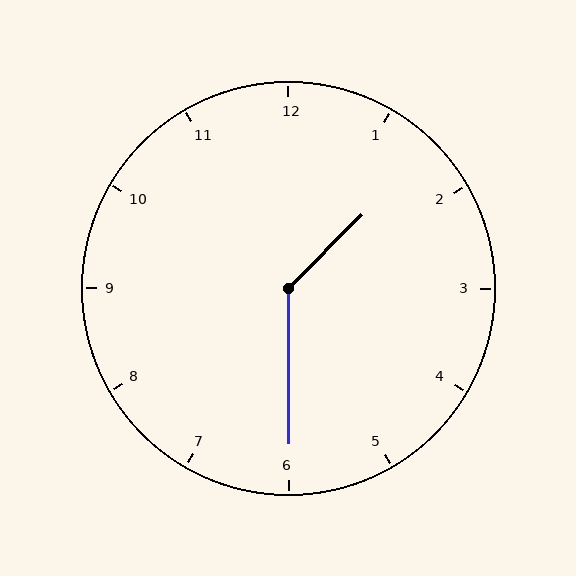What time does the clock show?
1:30.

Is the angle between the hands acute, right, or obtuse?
It is obtuse.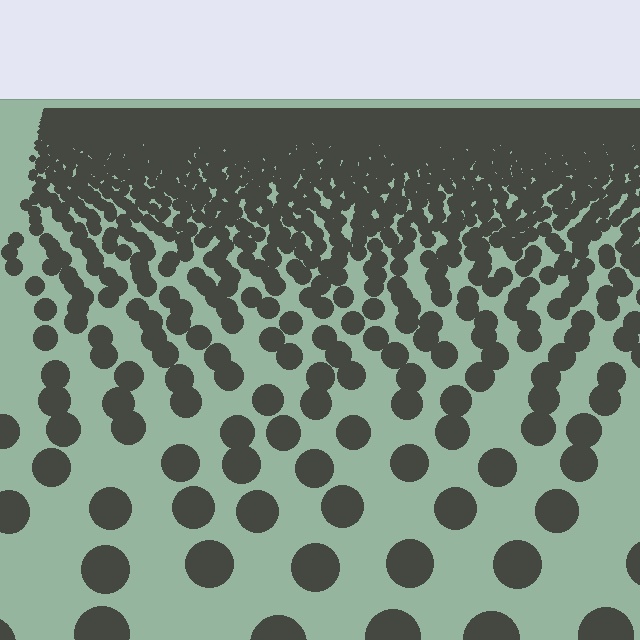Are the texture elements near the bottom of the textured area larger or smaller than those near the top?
Larger. Near the bottom, elements are closer to the viewer and appear at a bigger on-screen size.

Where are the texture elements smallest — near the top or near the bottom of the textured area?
Near the top.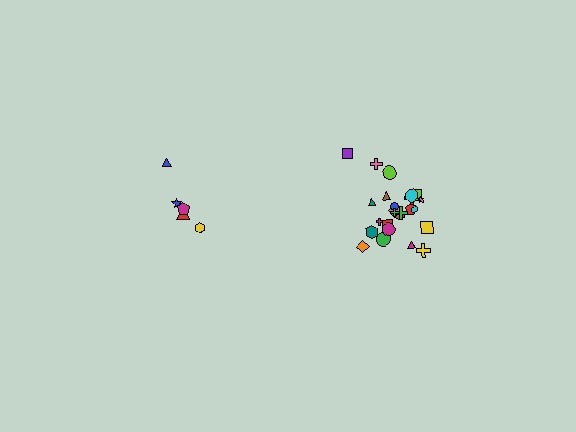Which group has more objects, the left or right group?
The right group.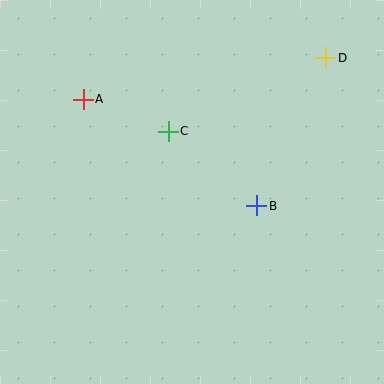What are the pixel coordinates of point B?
Point B is at (257, 206).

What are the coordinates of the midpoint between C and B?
The midpoint between C and B is at (212, 169).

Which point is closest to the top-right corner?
Point D is closest to the top-right corner.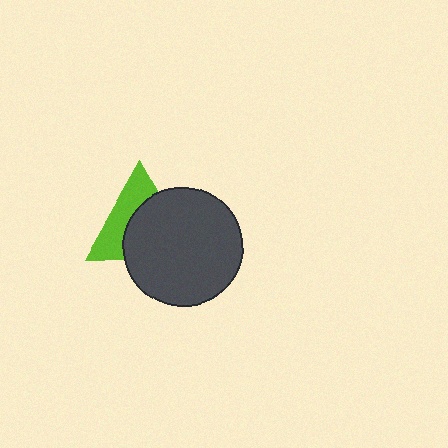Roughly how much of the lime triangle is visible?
A small part of it is visible (roughly 43%).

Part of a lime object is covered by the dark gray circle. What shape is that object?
It is a triangle.